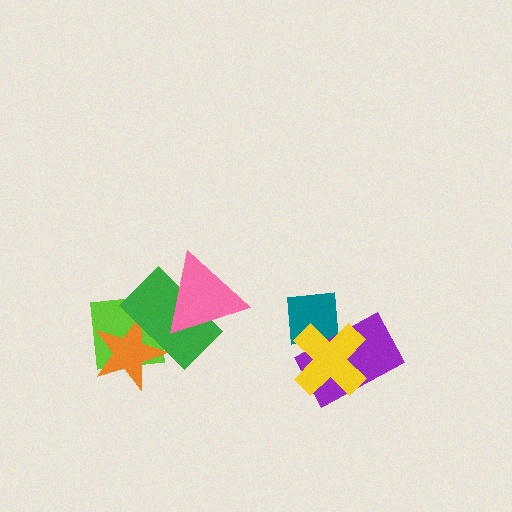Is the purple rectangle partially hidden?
Yes, it is partially covered by another shape.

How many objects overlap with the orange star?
2 objects overlap with the orange star.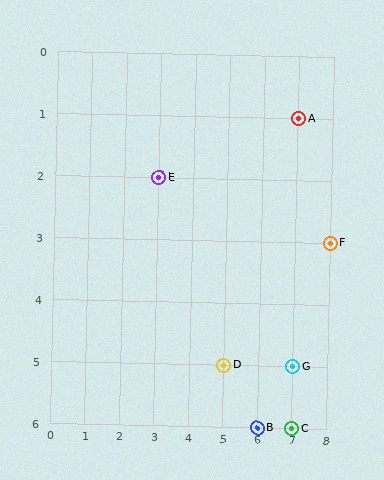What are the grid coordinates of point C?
Point C is at grid coordinates (7, 6).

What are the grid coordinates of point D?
Point D is at grid coordinates (5, 5).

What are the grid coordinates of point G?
Point G is at grid coordinates (7, 5).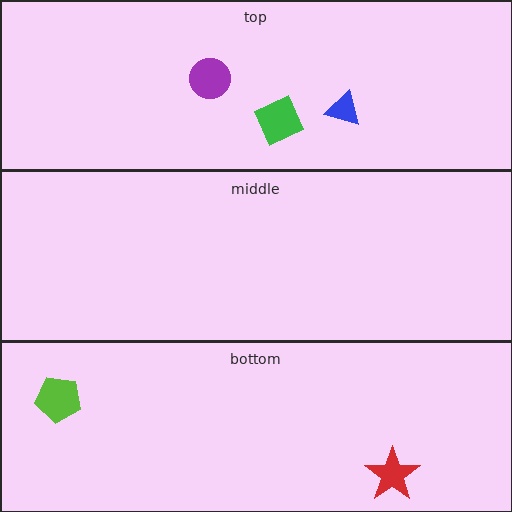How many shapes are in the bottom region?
2.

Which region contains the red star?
The bottom region.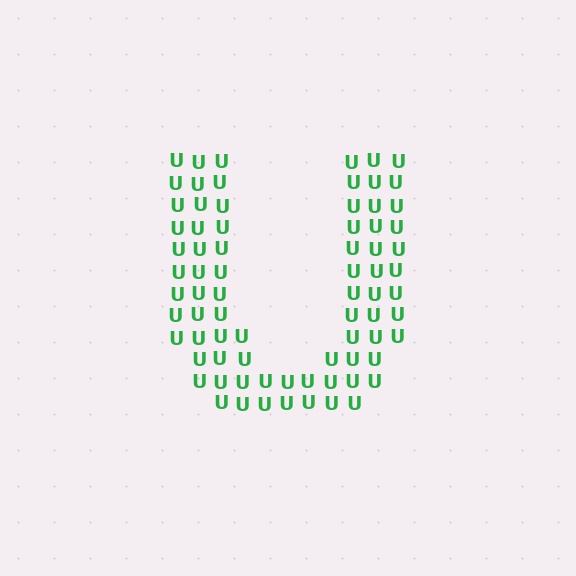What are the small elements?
The small elements are letter U's.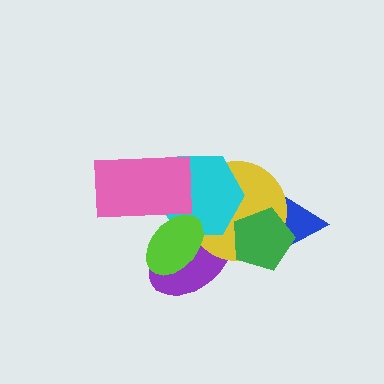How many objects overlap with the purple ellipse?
3 objects overlap with the purple ellipse.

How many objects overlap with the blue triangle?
2 objects overlap with the blue triangle.